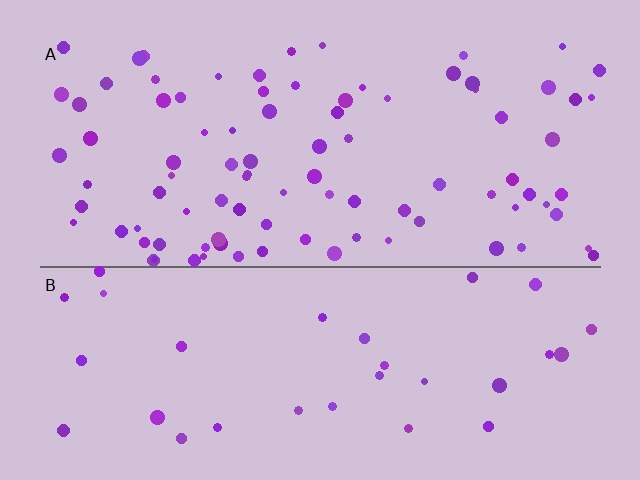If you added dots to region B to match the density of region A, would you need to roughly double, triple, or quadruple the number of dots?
Approximately triple.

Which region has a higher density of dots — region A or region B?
A (the top).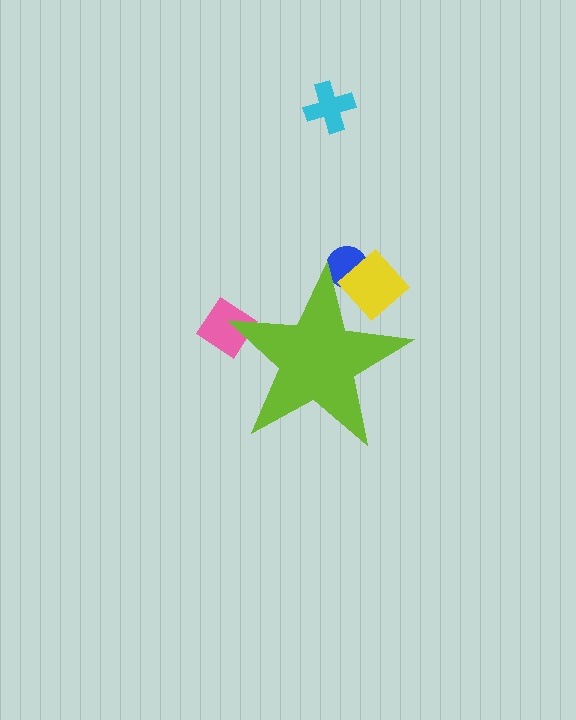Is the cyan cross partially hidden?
No, the cyan cross is fully visible.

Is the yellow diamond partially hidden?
Yes, the yellow diamond is partially hidden behind the lime star.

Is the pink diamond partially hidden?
Yes, the pink diamond is partially hidden behind the lime star.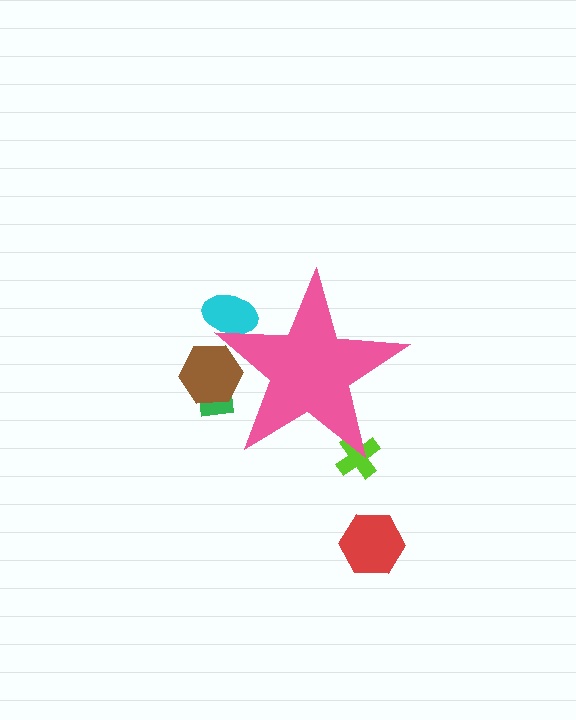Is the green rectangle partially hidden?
Yes, the green rectangle is partially hidden behind the pink star.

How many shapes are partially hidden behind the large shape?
4 shapes are partially hidden.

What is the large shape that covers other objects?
A pink star.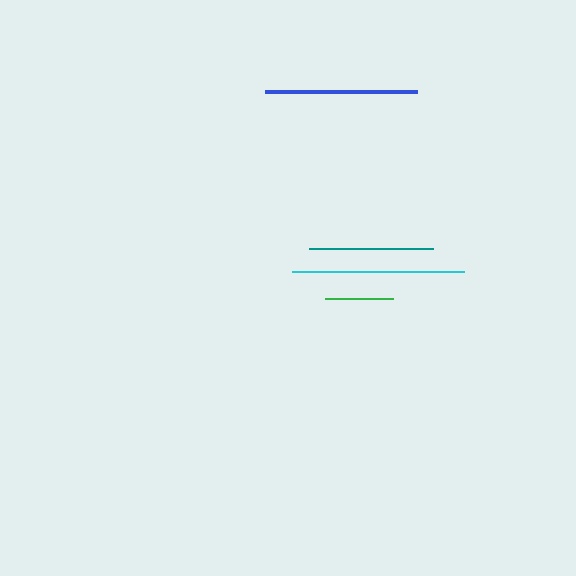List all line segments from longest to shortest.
From longest to shortest: cyan, blue, teal, green.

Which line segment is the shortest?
The green line is the shortest at approximately 68 pixels.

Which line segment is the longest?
The cyan line is the longest at approximately 172 pixels.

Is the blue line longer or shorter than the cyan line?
The cyan line is longer than the blue line.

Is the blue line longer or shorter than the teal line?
The blue line is longer than the teal line.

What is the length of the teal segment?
The teal segment is approximately 124 pixels long.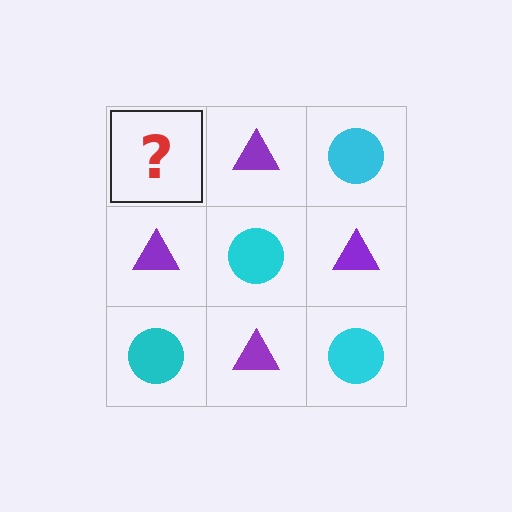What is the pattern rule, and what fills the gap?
The rule is that it alternates cyan circle and purple triangle in a checkerboard pattern. The gap should be filled with a cyan circle.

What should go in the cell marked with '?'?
The missing cell should contain a cyan circle.